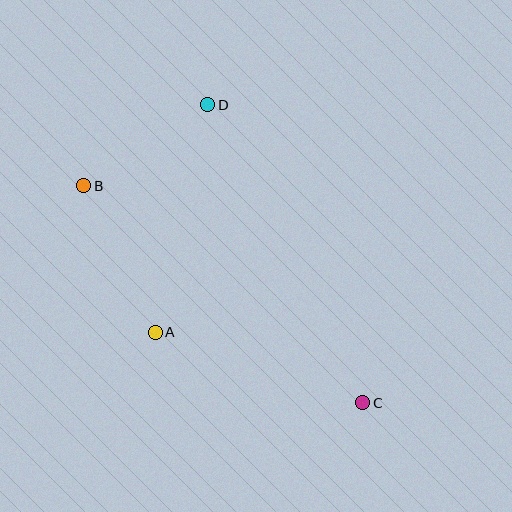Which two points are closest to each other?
Points B and D are closest to each other.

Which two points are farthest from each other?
Points B and C are farthest from each other.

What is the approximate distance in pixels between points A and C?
The distance between A and C is approximately 219 pixels.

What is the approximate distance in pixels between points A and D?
The distance between A and D is approximately 233 pixels.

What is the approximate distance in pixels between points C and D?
The distance between C and D is approximately 336 pixels.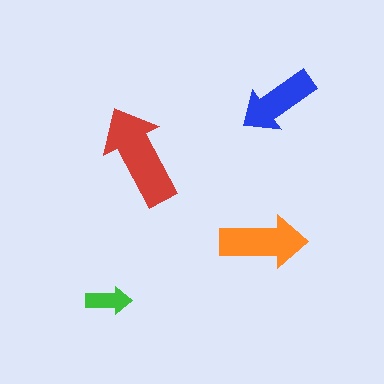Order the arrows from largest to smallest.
the red one, the orange one, the blue one, the green one.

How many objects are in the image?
There are 4 objects in the image.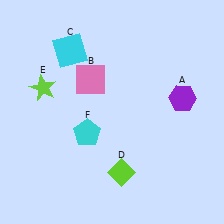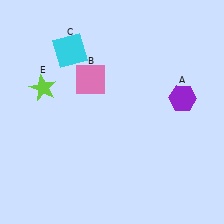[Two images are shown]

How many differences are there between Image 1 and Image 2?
There are 2 differences between the two images.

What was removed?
The cyan pentagon (F), the lime diamond (D) were removed in Image 2.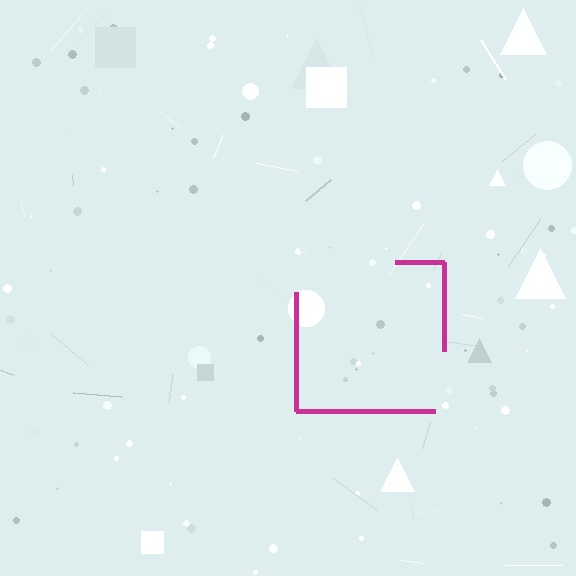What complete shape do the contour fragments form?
The contour fragments form a square.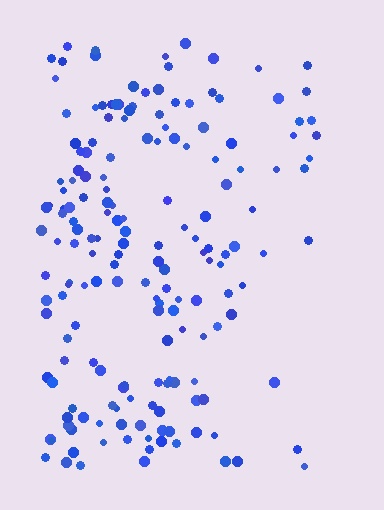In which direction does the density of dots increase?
From right to left, with the left side densest.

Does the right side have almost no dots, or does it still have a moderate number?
Still a moderate number, just noticeably fewer than the left.